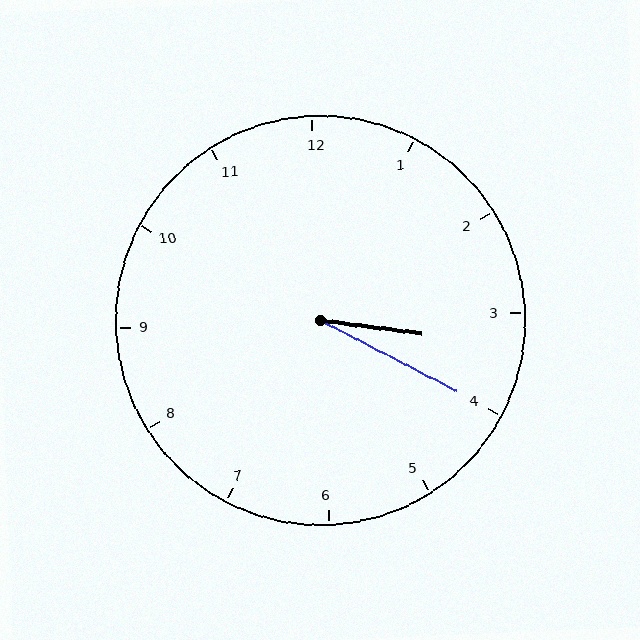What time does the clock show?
3:20.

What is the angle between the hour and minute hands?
Approximately 20 degrees.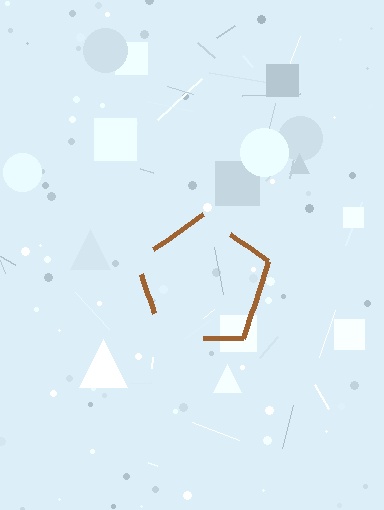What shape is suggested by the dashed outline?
The dashed outline suggests a pentagon.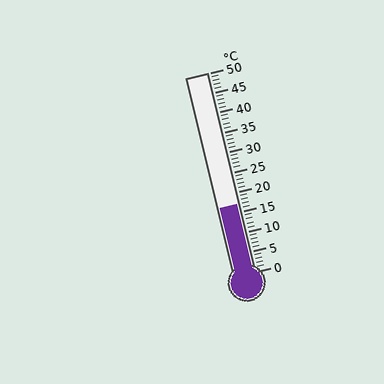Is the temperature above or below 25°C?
The temperature is below 25°C.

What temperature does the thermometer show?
The thermometer shows approximately 17°C.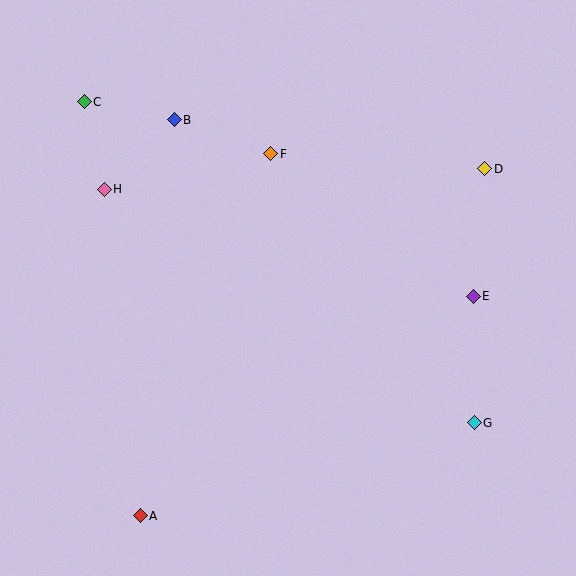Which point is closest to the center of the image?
Point F at (271, 154) is closest to the center.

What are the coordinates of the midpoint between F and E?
The midpoint between F and E is at (372, 225).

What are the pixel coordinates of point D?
Point D is at (485, 169).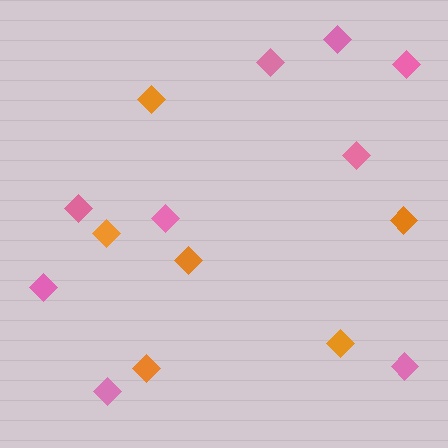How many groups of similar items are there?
There are 2 groups: one group of pink diamonds (9) and one group of orange diamonds (6).